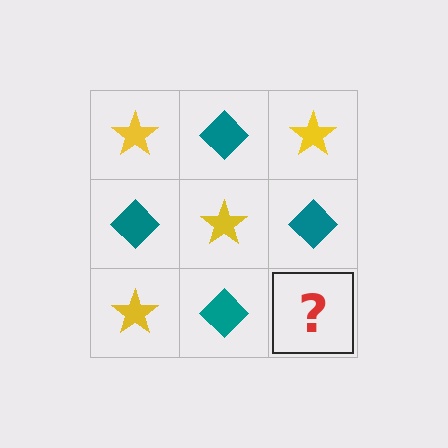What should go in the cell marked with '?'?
The missing cell should contain a yellow star.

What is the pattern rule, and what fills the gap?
The rule is that it alternates yellow star and teal diamond in a checkerboard pattern. The gap should be filled with a yellow star.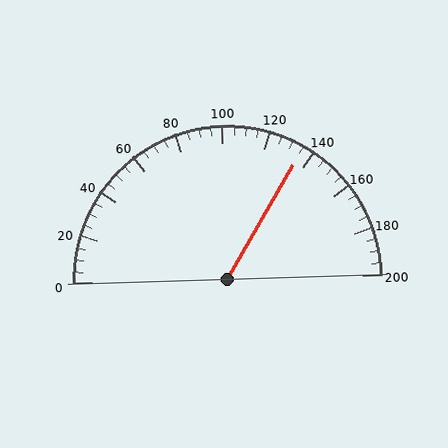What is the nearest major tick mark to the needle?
The nearest major tick mark is 140.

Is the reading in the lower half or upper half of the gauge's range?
The reading is in the upper half of the range (0 to 200).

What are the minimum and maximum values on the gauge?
The gauge ranges from 0 to 200.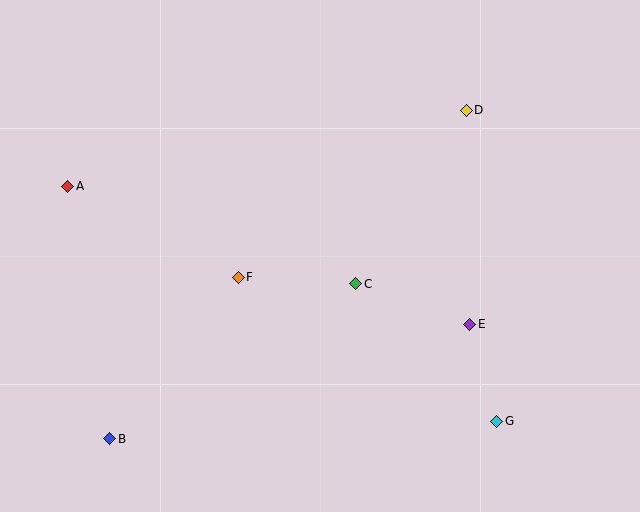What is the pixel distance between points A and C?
The distance between A and C is 304 pixels.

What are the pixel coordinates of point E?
Point E is at (470, 324).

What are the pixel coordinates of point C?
Point C is at (356, 284).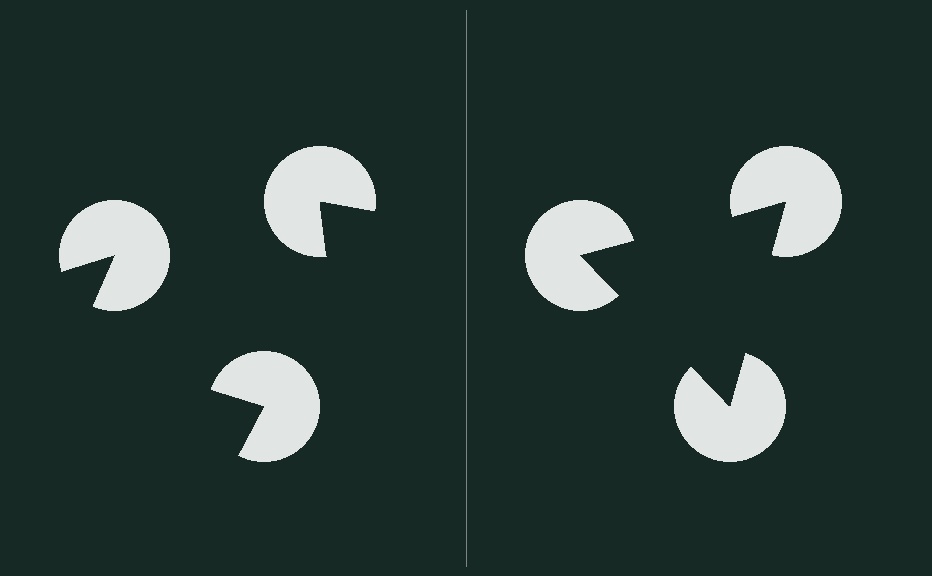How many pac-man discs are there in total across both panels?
6 — 3 on each side.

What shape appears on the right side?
An illusory triangle.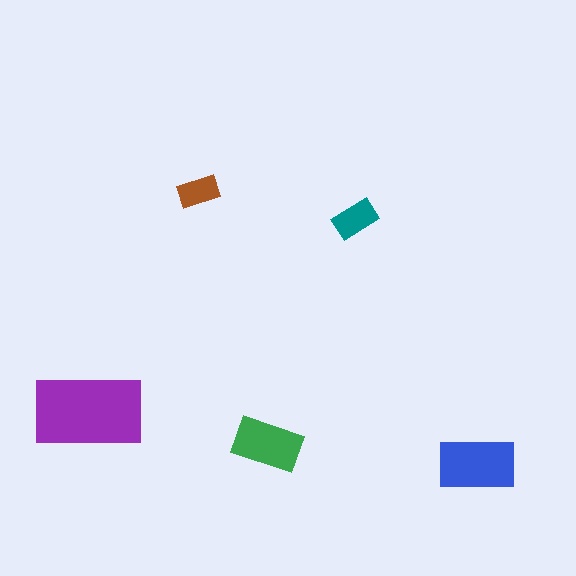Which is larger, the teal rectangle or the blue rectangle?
The blue one.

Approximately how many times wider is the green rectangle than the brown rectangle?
About 1.5 times wider.